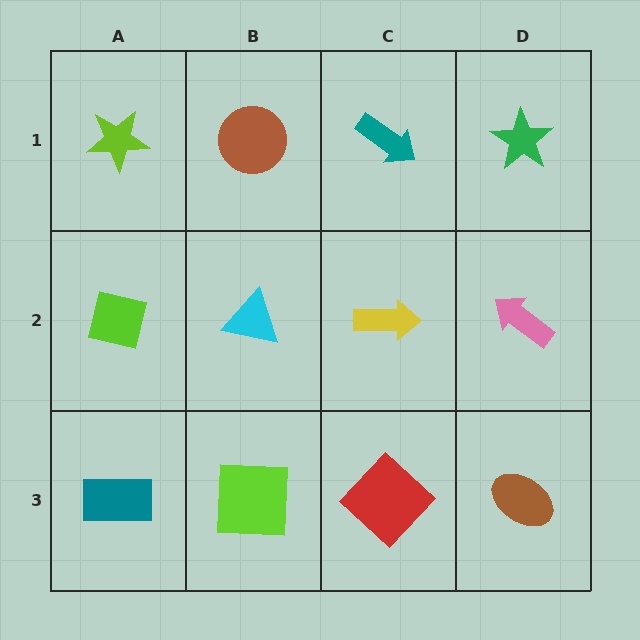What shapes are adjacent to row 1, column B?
A cyan triangle (row 2, column B), a lime star (row 1, column A), a teal arrow (row 1, column C).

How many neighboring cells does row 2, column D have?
3.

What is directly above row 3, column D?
A pink arrow.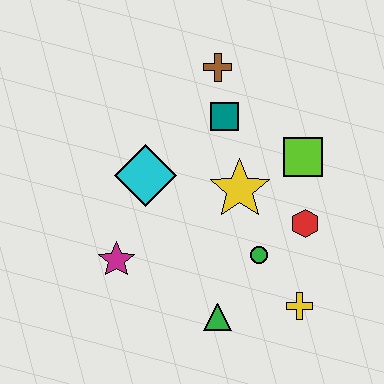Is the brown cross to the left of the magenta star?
No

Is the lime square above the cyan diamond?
Yes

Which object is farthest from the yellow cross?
The brown cross is farthest from the yellow cross.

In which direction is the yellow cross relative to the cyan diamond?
The yellow cross is to the right of the cyan diamond.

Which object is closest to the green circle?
The red hexagon is closest to the green circle.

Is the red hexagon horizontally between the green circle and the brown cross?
No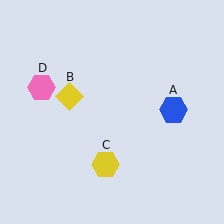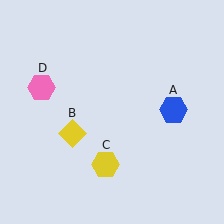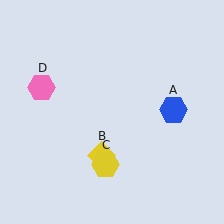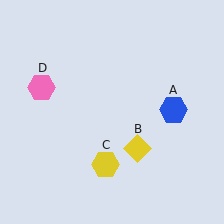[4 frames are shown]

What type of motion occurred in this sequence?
The yellow diamond (object B) rotated counterclockwise around the center of the scene.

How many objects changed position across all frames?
1 object changed position: yellow diamond (object B).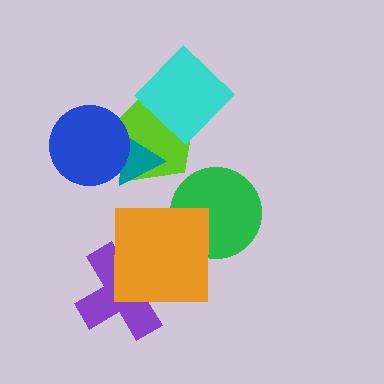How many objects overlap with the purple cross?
1 object overlaps with the purple cross.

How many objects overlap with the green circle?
1 object overlaps with the green circle.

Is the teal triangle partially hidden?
Yes, it is partially covered by another shape.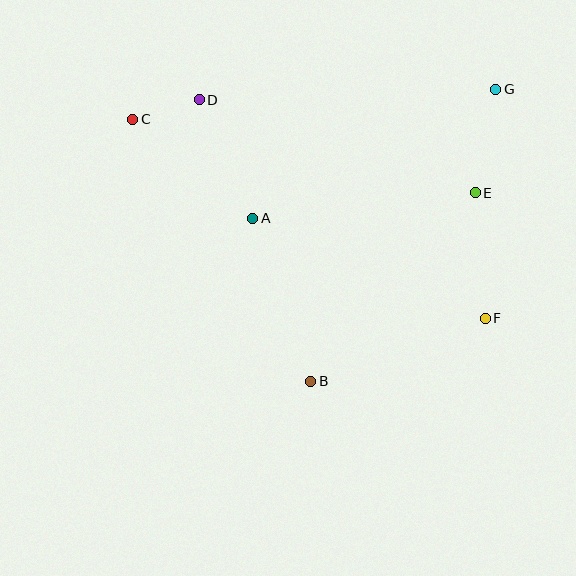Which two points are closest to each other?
Points C and D are closest to each other.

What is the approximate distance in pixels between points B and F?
The distance between B and F is approximately 186 pixels.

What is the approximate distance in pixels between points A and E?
The distance between A and E is approximately 224 pixels.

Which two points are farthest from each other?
Points C and F are farthest from each other.